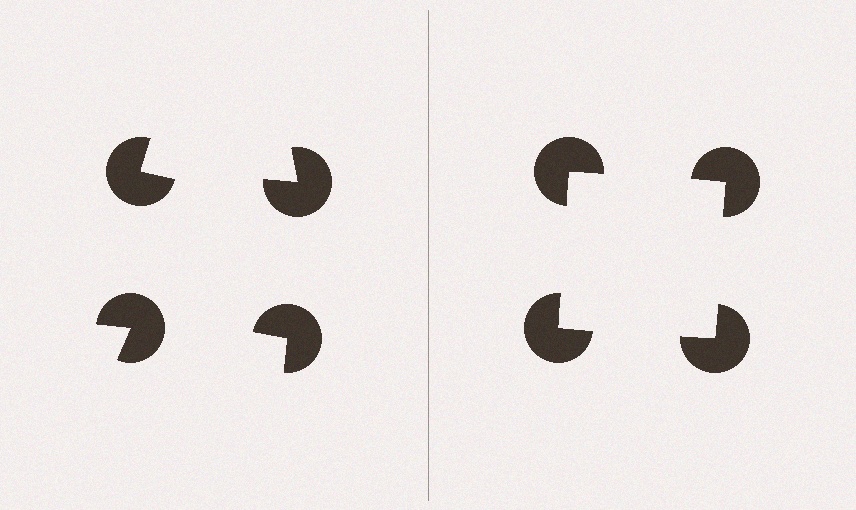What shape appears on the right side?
An illusory square.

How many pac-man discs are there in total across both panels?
8 — 4 on each side.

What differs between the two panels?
The pac-man discs are positioned identically on both sides; only the wedge orientations differ. On the right they align to a square; on the left they are misaligned.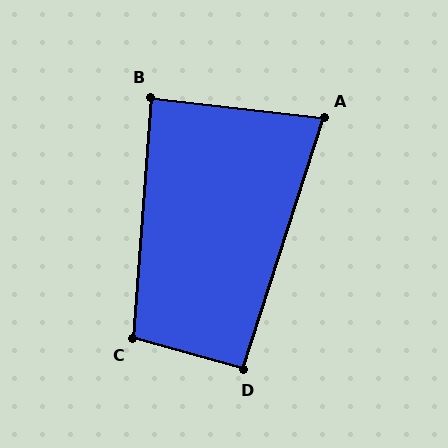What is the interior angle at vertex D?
Approximately 92 degrees (approximately right).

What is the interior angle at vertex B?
Approximately 88 degrees (approximately right).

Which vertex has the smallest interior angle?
A, at approximately 79 degrees.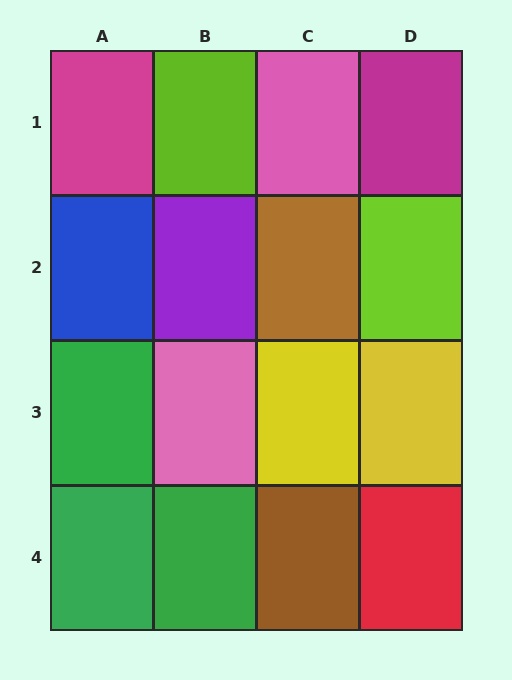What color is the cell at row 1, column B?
Lime.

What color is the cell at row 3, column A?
Green.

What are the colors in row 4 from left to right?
Green, green, brown, red.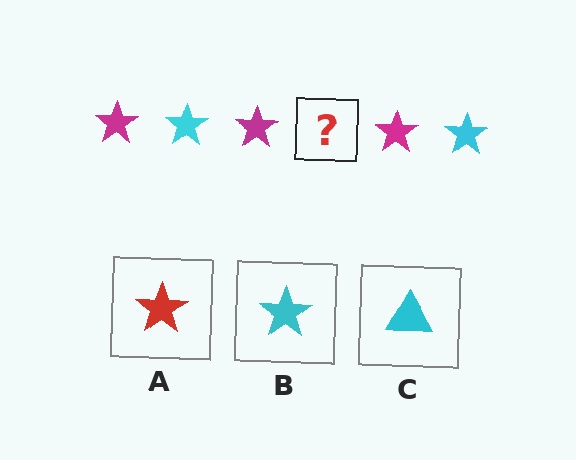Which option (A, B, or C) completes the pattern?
B.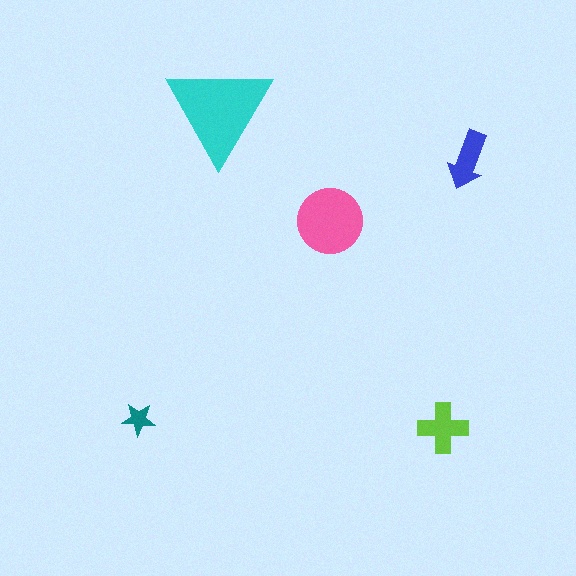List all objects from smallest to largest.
The teal star, the blue arrow, the lime cross, the pink circle, the cyan triangle.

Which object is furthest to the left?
The teal star is leftmost.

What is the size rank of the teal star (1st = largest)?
5th.